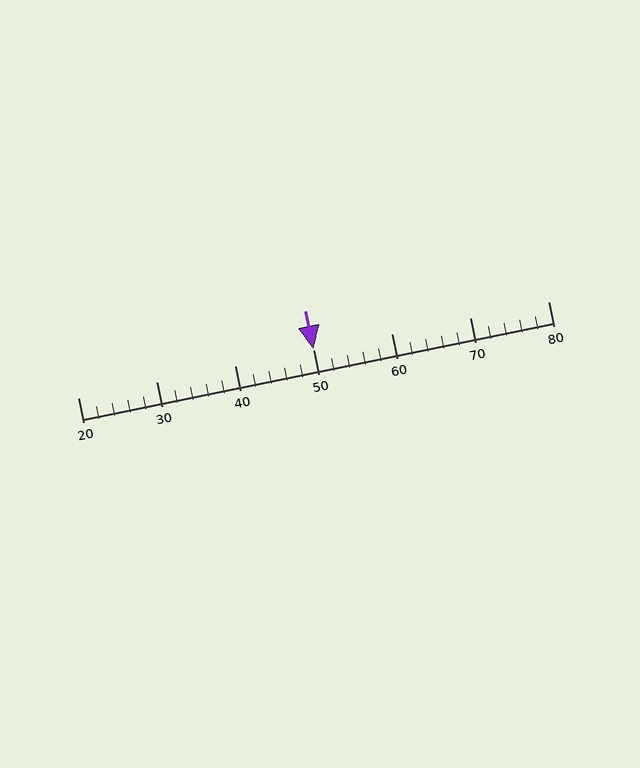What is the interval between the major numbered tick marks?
The major tick marks are spaced 10 units apart.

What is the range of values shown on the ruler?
The ruler shows values from 20 to 80.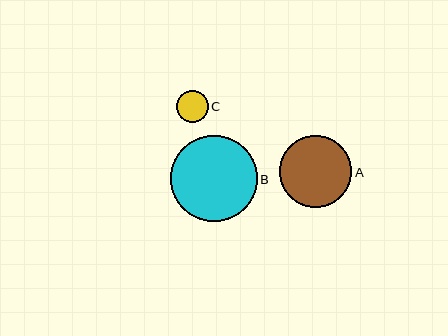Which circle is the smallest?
Circle C is the smallest with a size of approximately 32 pixels.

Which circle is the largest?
Circle B is the largest with a size of approximately 86 pixels.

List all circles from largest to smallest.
From largest to smallest: B, A, C.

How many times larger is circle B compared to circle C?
Circle B is approximately 2.7 times the size of circle C.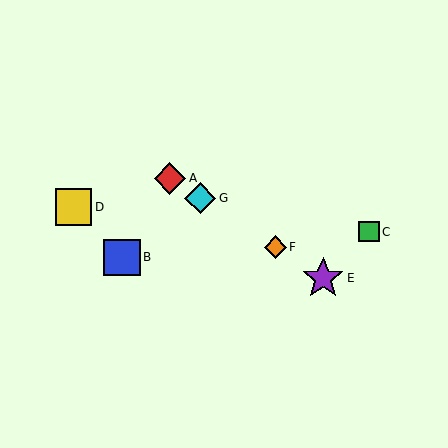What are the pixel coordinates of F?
Object F is at (275, 247).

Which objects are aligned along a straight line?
Objects A, E, F, G are aligned along a straight line.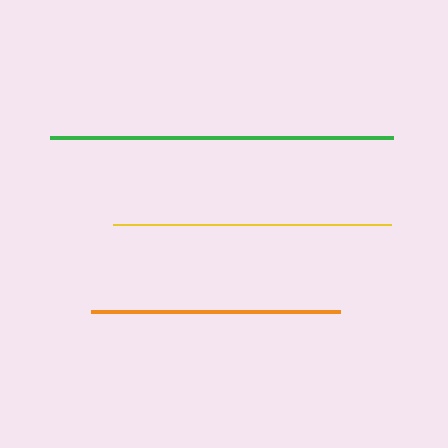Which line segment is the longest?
The green line is the longest at approximately 343 pixels.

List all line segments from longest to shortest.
From longest to shortest: green, yellow, orange.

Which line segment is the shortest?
The orange line is the shortest at approximately 249 pixels.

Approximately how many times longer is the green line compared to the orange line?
The green line is approximately 1.4 times the length of the orange line.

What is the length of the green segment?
The green segment is approximately 343 pixels long.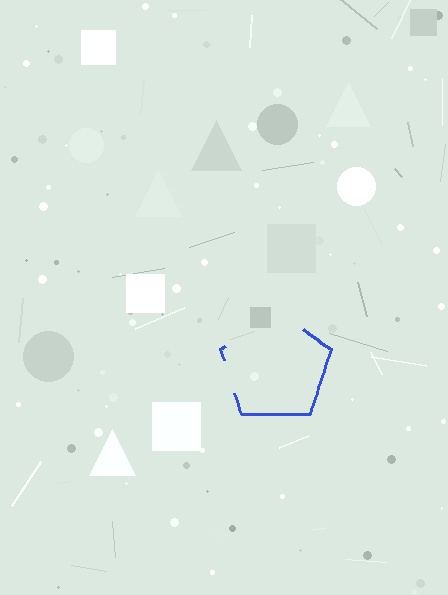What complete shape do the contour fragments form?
The contour fragments form a pentagon.